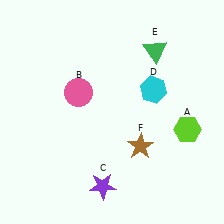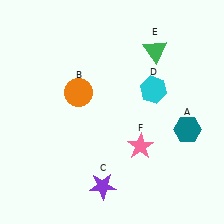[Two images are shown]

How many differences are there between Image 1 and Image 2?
There are 3 differences between the two images.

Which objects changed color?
A changed from lime to teal. B changed from pink to orange. F changed from brown to pink.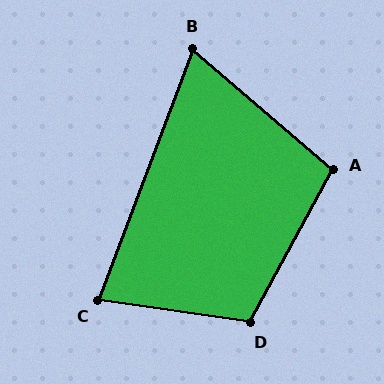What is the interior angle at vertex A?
Approximately 102 degrees (obtuse).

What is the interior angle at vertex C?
Approximately 78 degrees (acute).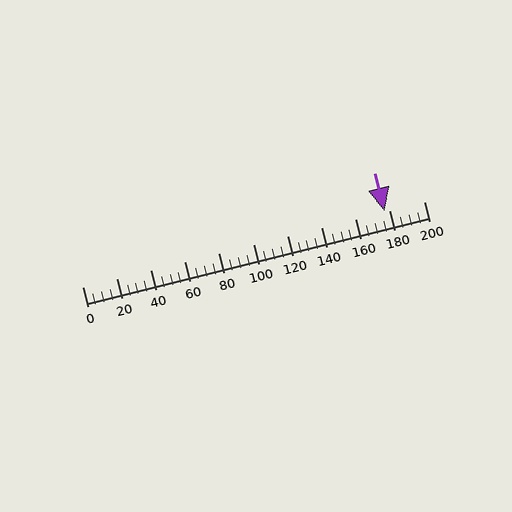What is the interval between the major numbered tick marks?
The major tick marks are spaced 20 units apart.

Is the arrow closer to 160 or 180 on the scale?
The arrow is closer to 180.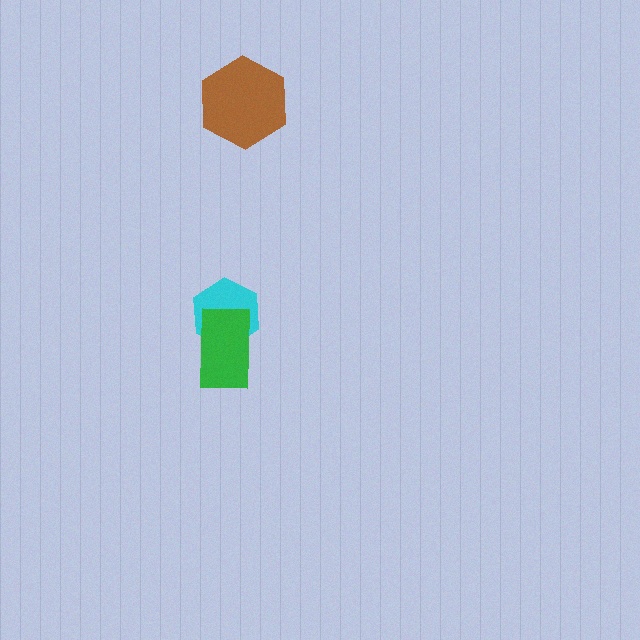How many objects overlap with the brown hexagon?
0 objects overlap with the brown hexagon.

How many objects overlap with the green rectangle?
1 object overlaps with the green rectangle.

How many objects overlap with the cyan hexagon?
1 object overlaps with the cyan hexagon.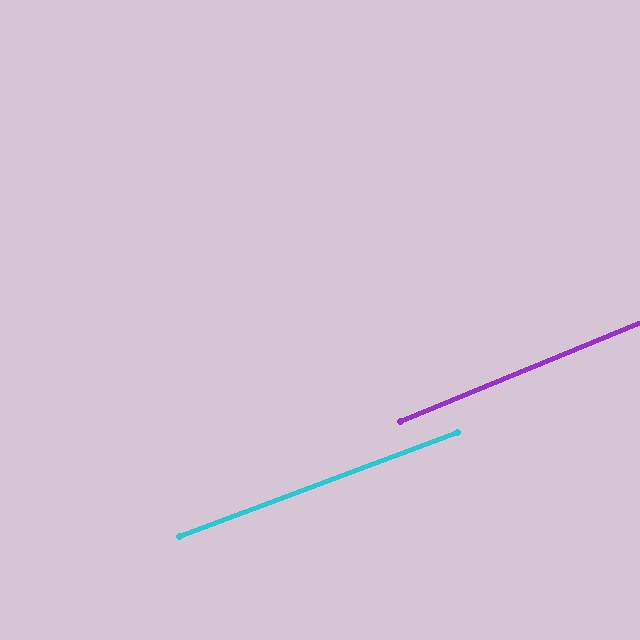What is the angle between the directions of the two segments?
Approximately 2 degrees.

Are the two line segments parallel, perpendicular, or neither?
Parallel — their directions differ by only 1.8°.